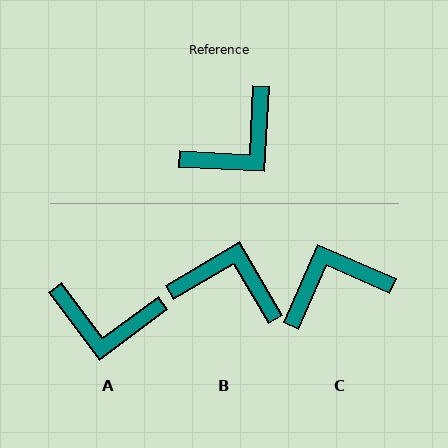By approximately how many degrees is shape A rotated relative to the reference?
Approximately 50 degrees clockwise.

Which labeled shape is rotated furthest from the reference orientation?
C, about 160 degrees away.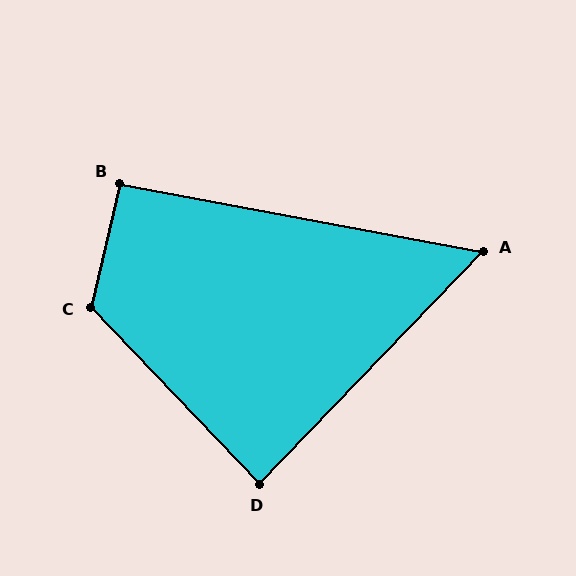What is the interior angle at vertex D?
Approximately 88 degrees (approximately right).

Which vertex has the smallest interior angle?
A, at approximately 57 degrees.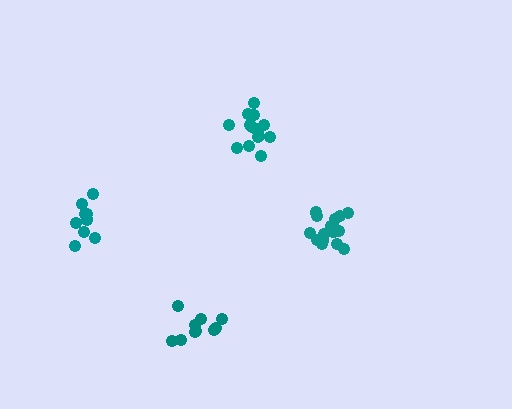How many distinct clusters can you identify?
There are 4 distinct clusters.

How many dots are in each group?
Group 1: 15 dots, Group 2: 16 dots, Group 3: 10 dots, Group 4: 10 dots (51 total).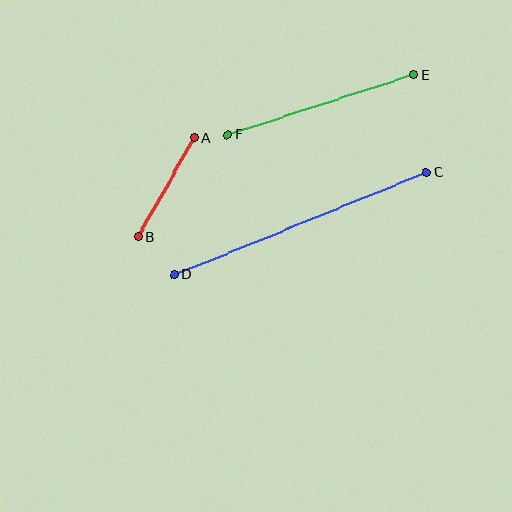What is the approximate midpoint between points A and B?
The midpoint is at approximately (166, 187) pixels.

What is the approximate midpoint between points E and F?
The midpoint is at approximately (321, 105) pixels.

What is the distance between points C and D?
The distance is approximately 272 pixels.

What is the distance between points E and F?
The distance is approximately 195 pixels.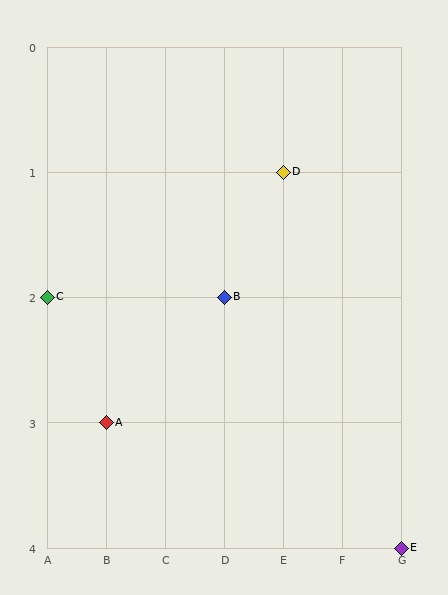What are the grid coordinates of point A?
Point A is at grid coordinates (B, 3).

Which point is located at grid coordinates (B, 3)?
Point A is at (B, 3).